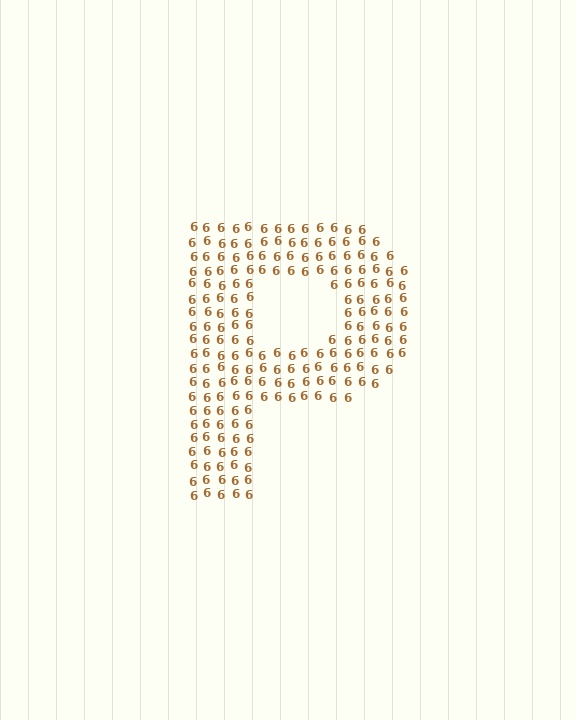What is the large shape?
The large shape is the letter P.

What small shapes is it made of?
It is made of small digit 6's.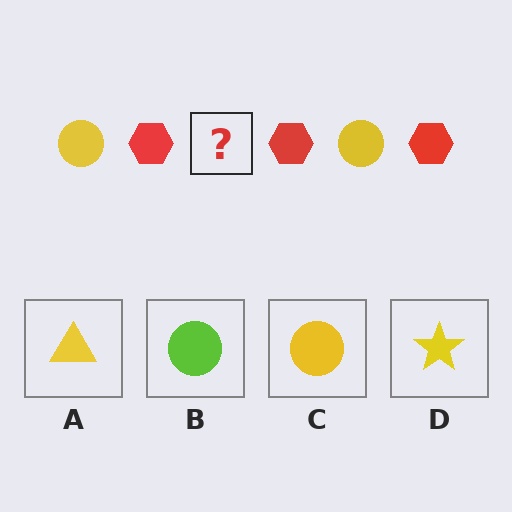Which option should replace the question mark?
Option C.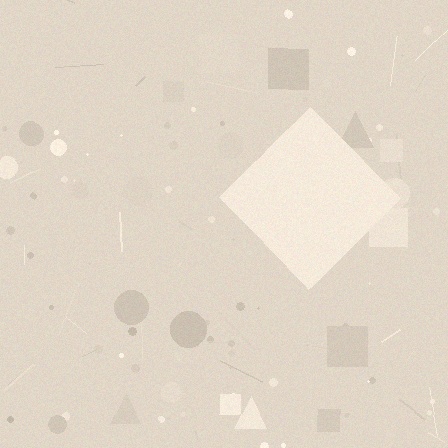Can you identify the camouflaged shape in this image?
The camouflaged shape is a diamond.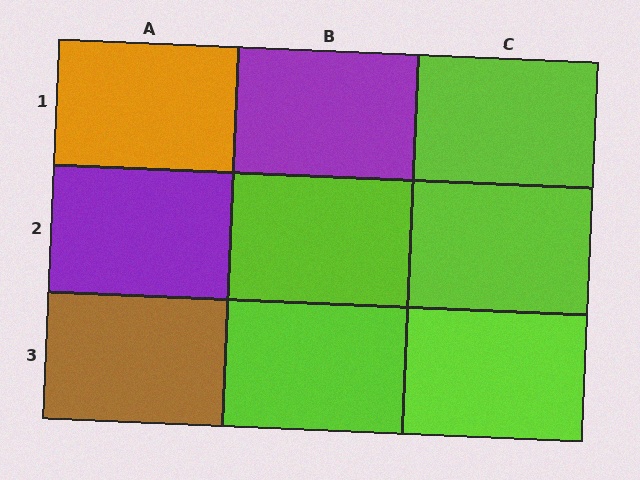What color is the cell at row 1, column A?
Orange.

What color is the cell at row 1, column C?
Lime.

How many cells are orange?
1 cell is orange.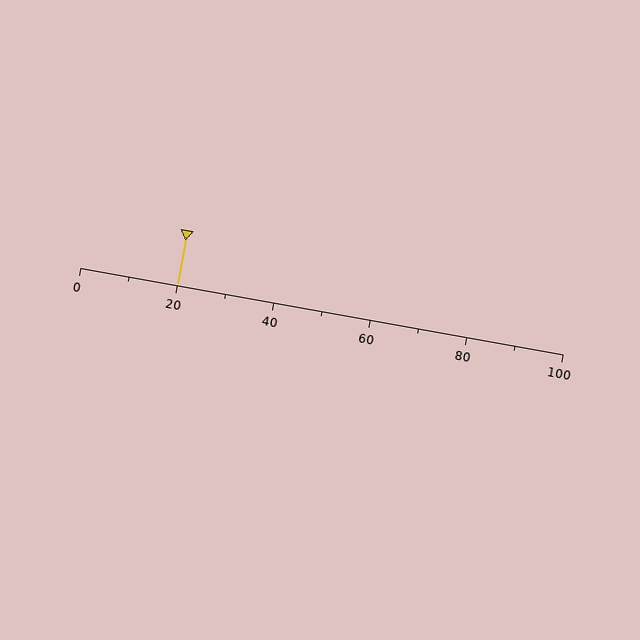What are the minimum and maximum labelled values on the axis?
The axis runs from 0 to 100.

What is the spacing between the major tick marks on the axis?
The major ticks are spaced 20 apart.